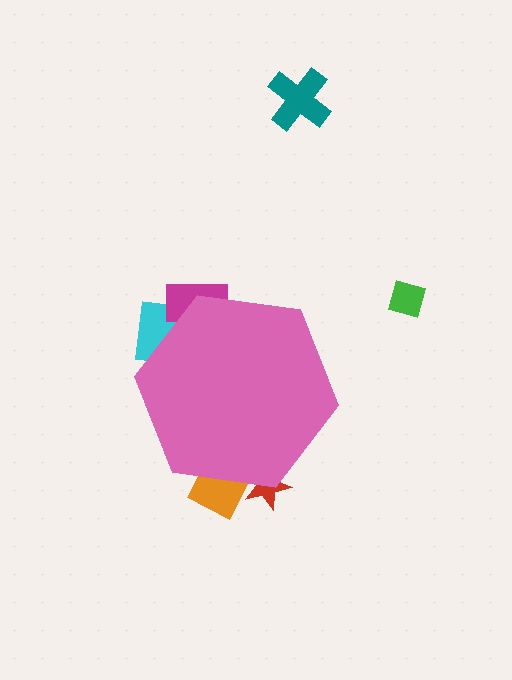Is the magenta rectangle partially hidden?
Yes, the magenta rectangle is partially hidden behind the pink hexagon.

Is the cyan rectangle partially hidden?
Yes, the cyan rectangle is partially hidden behind the pink hexagon.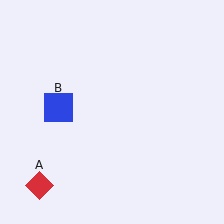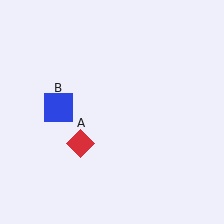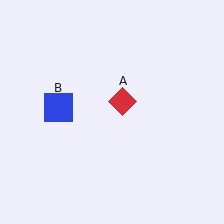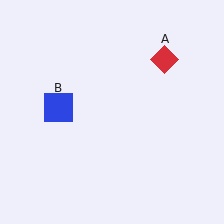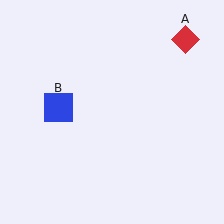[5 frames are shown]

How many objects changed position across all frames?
1 object changed position: red diamond (object A).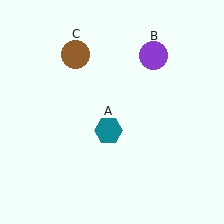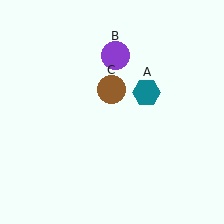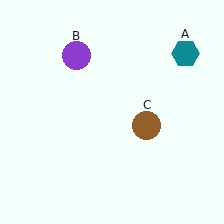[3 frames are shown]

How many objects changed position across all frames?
3 objects changed position: teal hexagon (object A), purple circle (object B), brown circle (object C).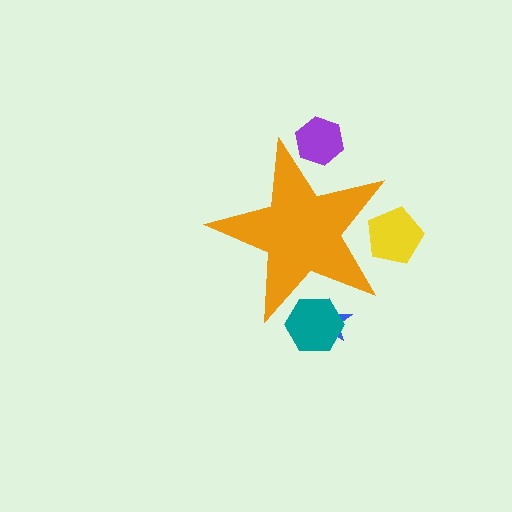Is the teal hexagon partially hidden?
Yes, the teal hexagon is partially hidden behind the orange star.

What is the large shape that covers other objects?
An orange star.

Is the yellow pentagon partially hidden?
Yes, the yellow pentagon is partially hidden behind the orange star.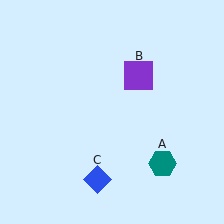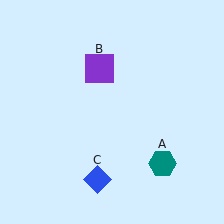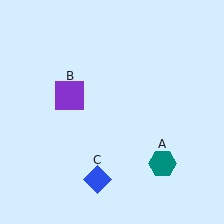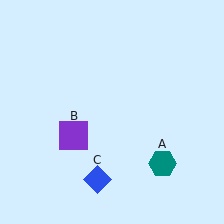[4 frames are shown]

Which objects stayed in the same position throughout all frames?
Teal hexagon (object A) and blue diamond (object C) remained stationary.